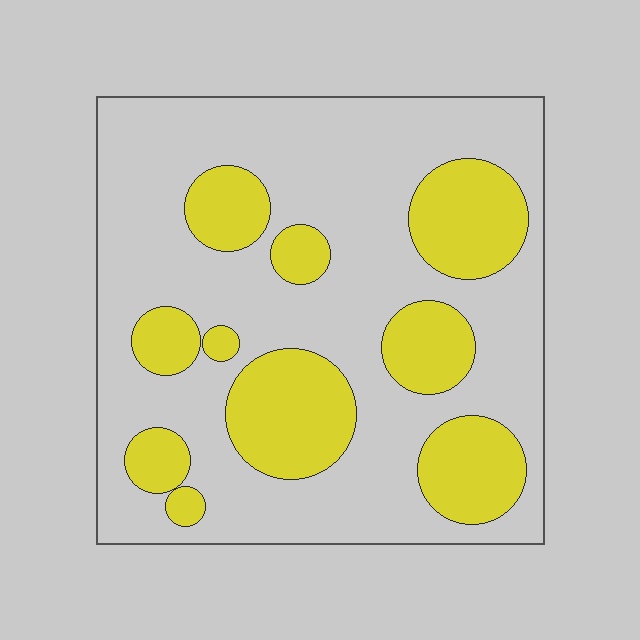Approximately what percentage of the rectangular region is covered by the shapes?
Approximately 30%.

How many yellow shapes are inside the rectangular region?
10.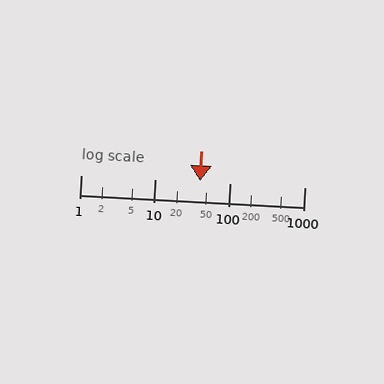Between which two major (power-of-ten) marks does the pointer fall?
The pointer is between 10 and 100.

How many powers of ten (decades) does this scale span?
The scale spans 3 decades, from 1 to 1000.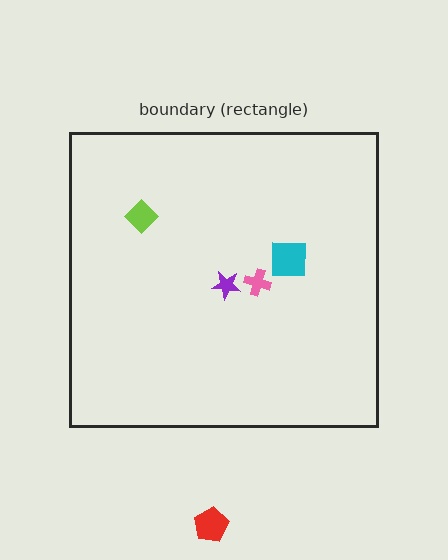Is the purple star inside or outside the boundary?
Inside.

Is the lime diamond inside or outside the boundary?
Inside.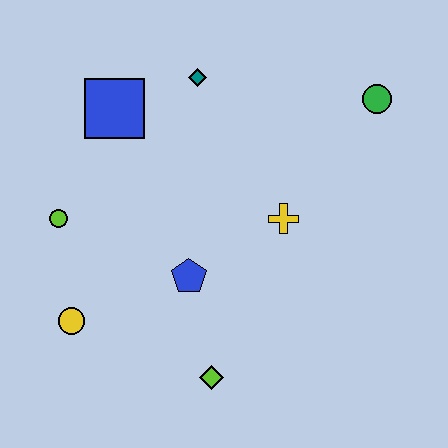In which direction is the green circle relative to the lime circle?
The green circle is to the right of the lime circle.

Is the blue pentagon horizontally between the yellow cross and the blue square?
Yes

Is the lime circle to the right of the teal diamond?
No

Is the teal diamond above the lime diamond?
Yes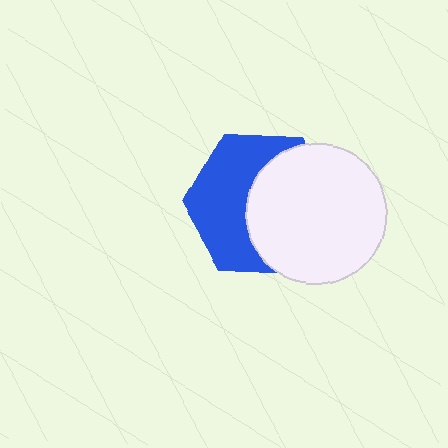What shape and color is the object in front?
The object in front is a white circle.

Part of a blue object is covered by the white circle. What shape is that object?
It is a hexagon.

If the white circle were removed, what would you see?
You would see the complete blue hexagon.